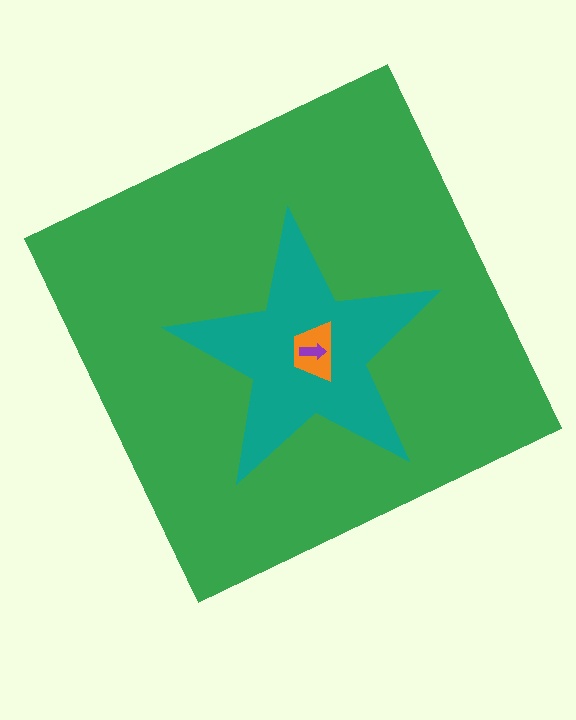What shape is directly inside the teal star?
The orange trapezoid.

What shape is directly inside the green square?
The teal star.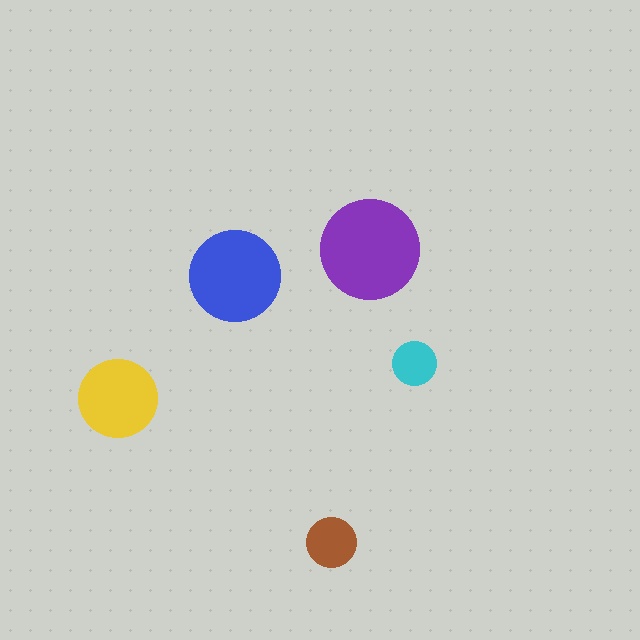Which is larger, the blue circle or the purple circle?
The purple one.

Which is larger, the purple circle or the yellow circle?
The purple one.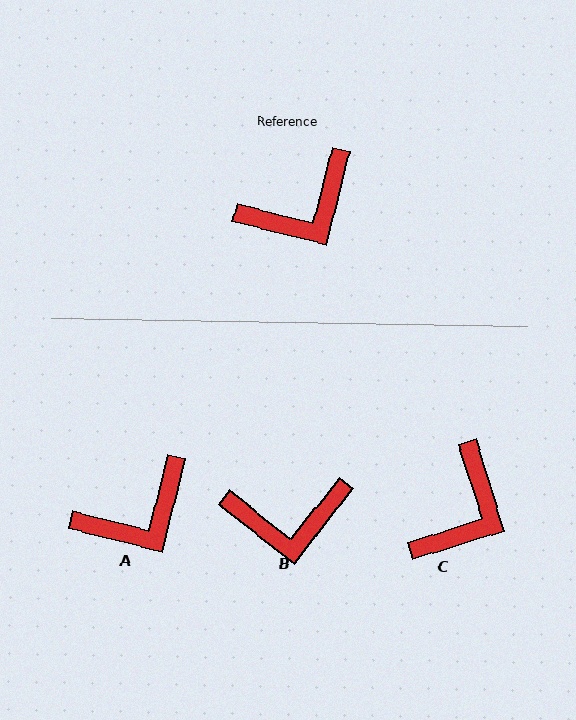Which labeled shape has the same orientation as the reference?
A.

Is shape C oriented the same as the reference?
No, it is off by about 31 degrees.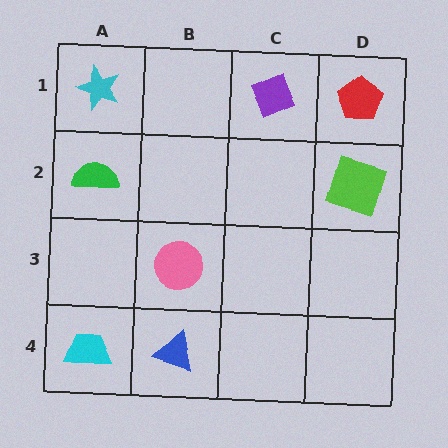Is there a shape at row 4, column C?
No, that cell is empty.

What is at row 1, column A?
A cyan star.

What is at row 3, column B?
A pink circle.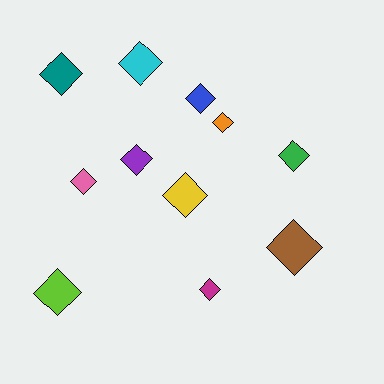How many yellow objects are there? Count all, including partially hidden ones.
There is 1 yellow object.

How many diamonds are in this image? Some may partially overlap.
There are 11 diamonds.